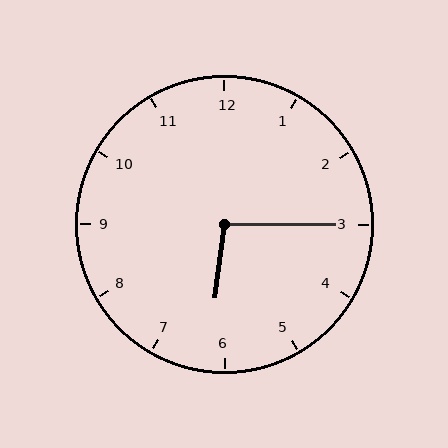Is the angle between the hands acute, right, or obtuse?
It is obtuse.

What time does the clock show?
6:15.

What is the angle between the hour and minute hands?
Approximately 98 degrees.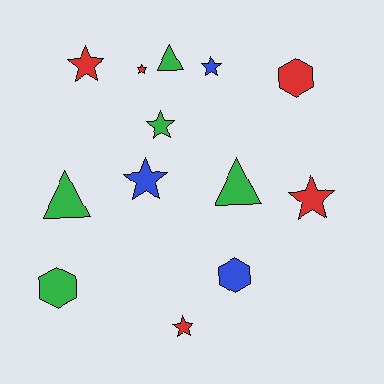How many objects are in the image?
There are 13 objects.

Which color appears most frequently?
Red, with 5 objects.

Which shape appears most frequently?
Star, with 7 objects.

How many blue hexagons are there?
There is 1 blue hexagon.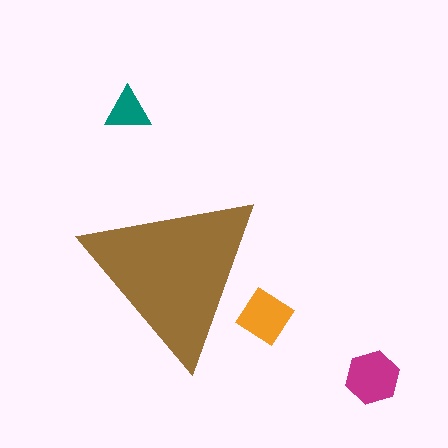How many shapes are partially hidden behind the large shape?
1 shape is partially hidden.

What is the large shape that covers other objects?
A brown triangle.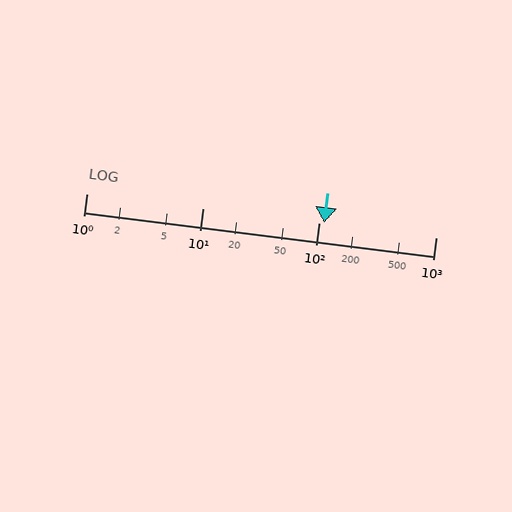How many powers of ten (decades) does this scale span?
The scale spans 3 decades, from 1 to 1000.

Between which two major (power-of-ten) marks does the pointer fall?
The pointer is between 100 and 1000.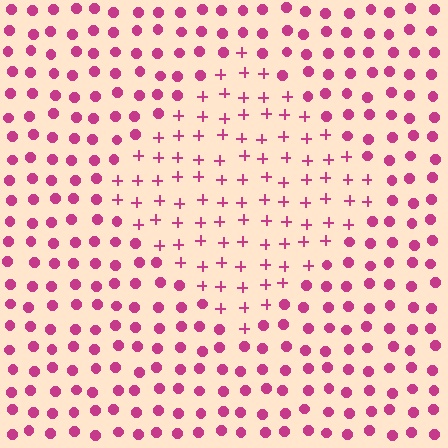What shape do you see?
I see a diamond.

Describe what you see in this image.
The image is filled with small magenta elements arranged in a uniform grid. A diamond-shaped region contains plus signs, while the surrounding area contains circles. The boundary is defined purely by the change in element shape.